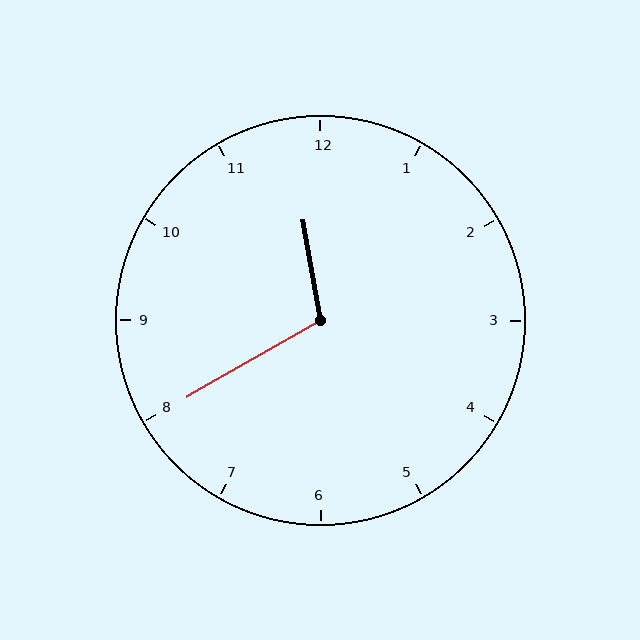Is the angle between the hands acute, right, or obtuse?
It is obtuse.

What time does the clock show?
11:40.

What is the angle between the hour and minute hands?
Approximately 110 degrees.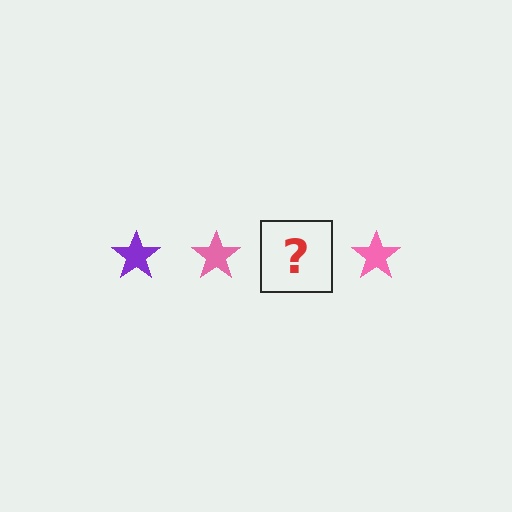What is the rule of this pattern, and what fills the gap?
The rule is that the pattern cycles through purple, pink stars. The gap should be filled with a purple star.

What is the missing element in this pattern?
The missing element is a purple star.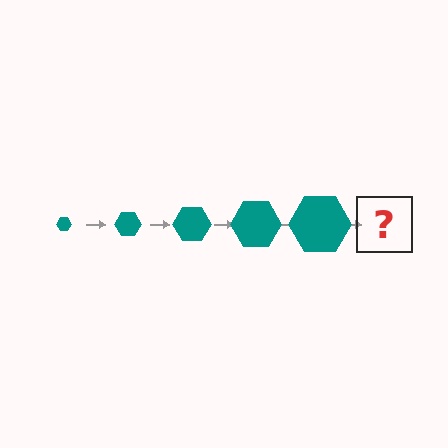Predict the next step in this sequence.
The next step is a teal hexagon, larger than the previous one.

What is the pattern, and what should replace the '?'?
The pattern is that the hexagon gets progressively larger each step. The '?' should be a teal hexagon, larger than the previous one.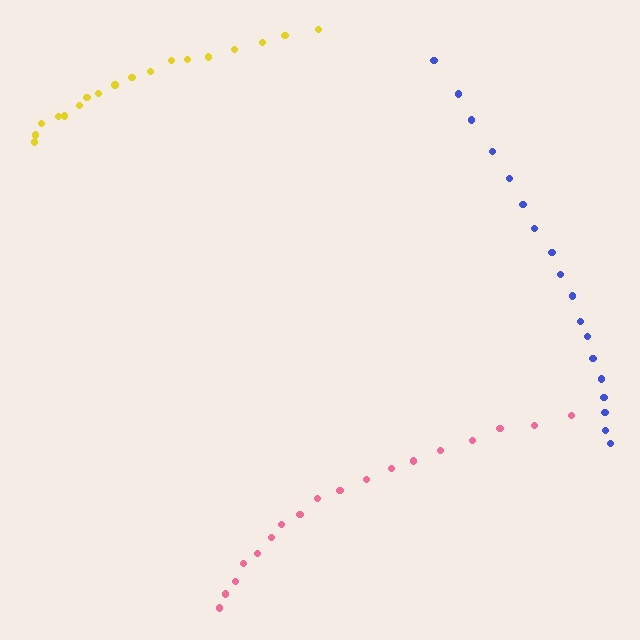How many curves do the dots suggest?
There are 3 distinct paths.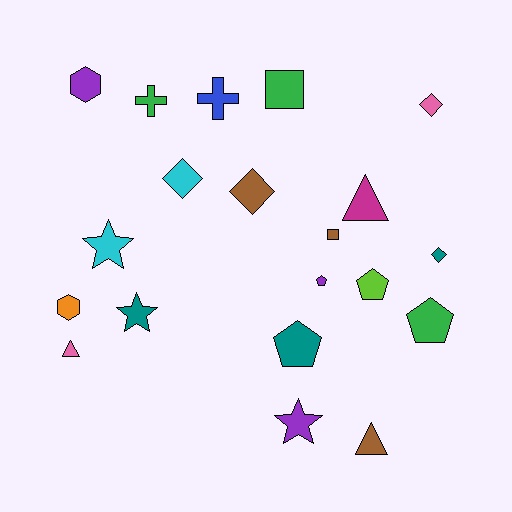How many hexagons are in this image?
There are 2 hexagons.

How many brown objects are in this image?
There are 3 brown objects.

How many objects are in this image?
There are 20 objects.